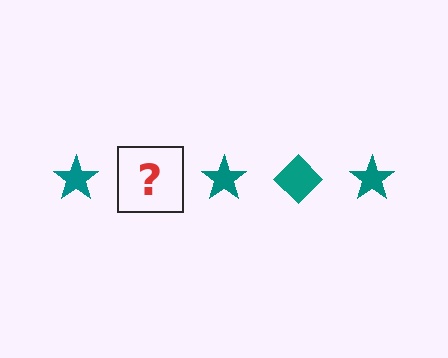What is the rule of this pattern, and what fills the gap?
The rule is that the pattern cycles through star, diamond shapes in teal. The gap should be filled with a teal diamond.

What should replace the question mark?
The question mark should be replaced with a teal diamond.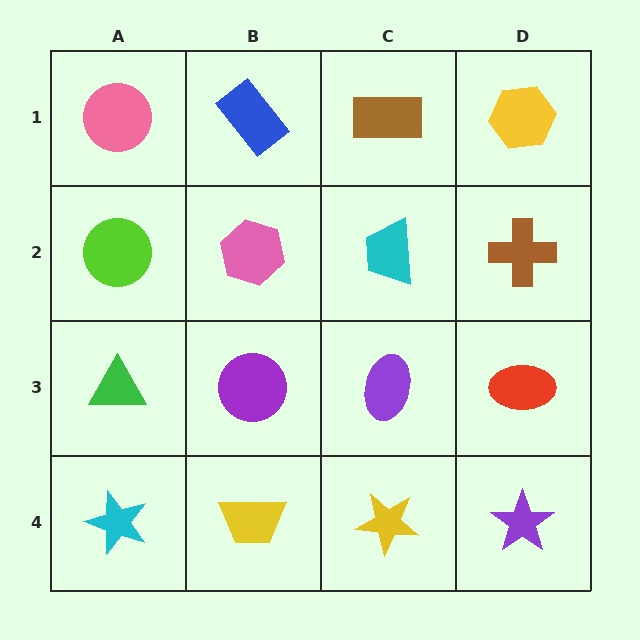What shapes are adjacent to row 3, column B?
A pink hexagon (row 2, column B), a yellow trapezoid (row 4, column B), a green triangle (row 3, column A), a purple ellipse (row 3, column C).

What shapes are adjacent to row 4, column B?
A purple circle (row 3, column B), a cyan star (row 4, column A), a yellow star (row 4, column C).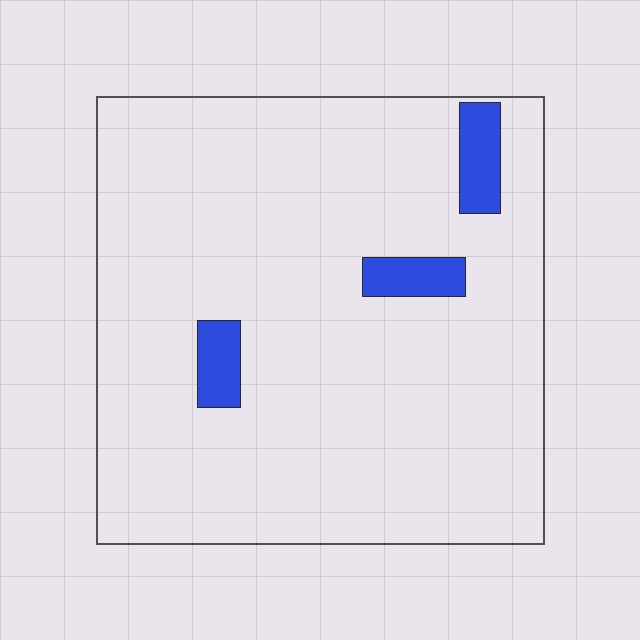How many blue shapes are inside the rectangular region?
3.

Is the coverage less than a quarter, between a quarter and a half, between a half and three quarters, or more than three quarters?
Less than a quarter.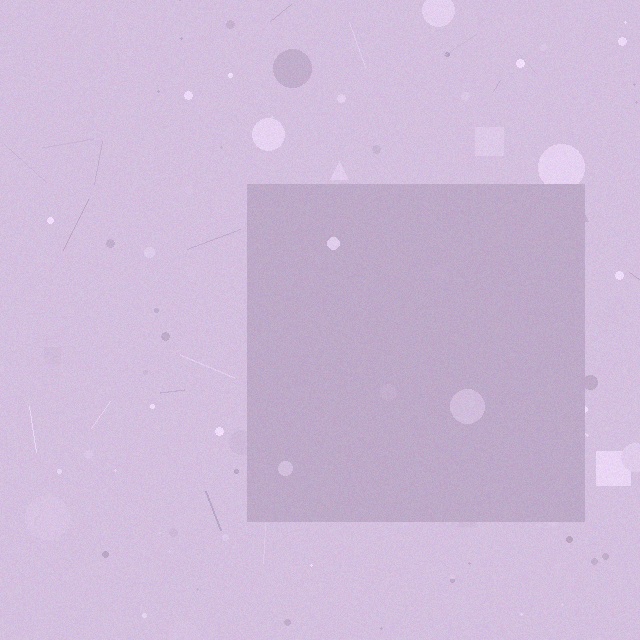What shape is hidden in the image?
A square is hidden in the image.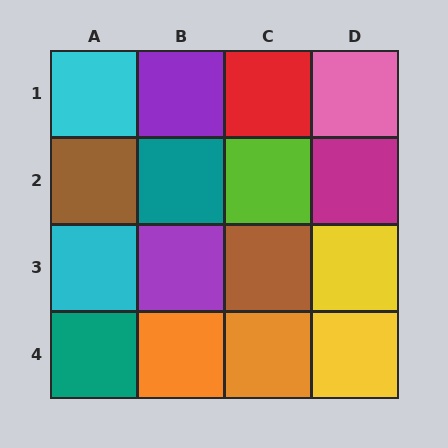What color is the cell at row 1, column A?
Cyan.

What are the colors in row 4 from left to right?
Teal, orange, orange, yellow.